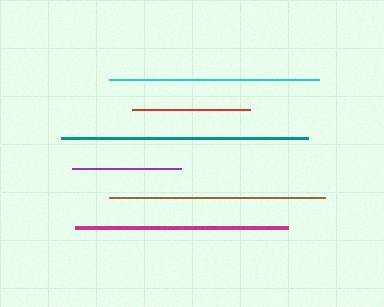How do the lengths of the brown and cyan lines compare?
The brown and cyan lines are approximately the same length.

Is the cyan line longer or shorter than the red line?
The cyan line is longer than the red line.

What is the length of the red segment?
The red segment is approximately 117 pixels long.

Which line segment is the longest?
The teal line is the longest at approximately 247 pixels.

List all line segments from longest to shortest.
From longest to shortest: teal, brown, magenta, cyan, red, purple.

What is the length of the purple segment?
The purple segment is approximately 109 pixels long.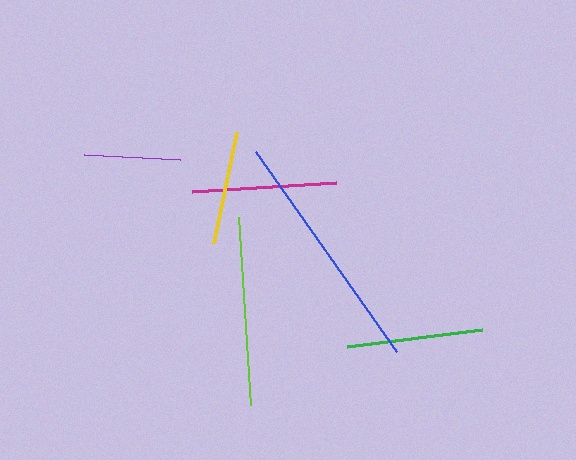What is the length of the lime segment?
The lime segment is approximately 189 pixels long.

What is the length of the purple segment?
The purple segment is approximately 96 pixels long.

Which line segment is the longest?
The blue line is the longest at approximately 245 pixels.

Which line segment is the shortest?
The purple line is the shortest at approximately 96 pixels.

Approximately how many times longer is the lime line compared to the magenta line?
The lime line is approximately 1.3 times the length of the magenta line.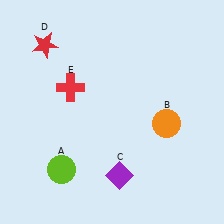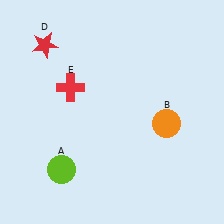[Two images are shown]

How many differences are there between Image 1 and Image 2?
There is 1 difference between the two images.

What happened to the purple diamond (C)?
The purple diamond (C) was removed in Image 2. It was in the bottom-right area of Image 1.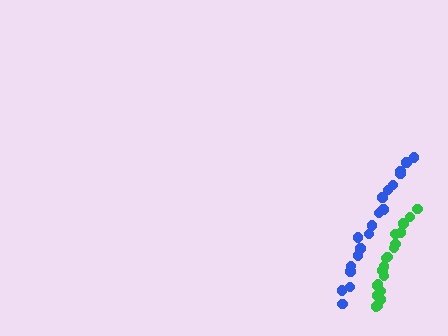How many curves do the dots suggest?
There are 2 distinct paths.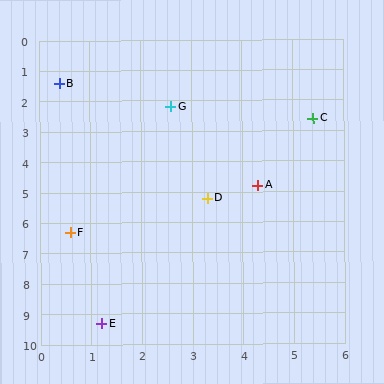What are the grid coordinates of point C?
Point C is at approximately (5.4, 2.6).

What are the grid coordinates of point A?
Point A is at approximately (4.3, 4.8).